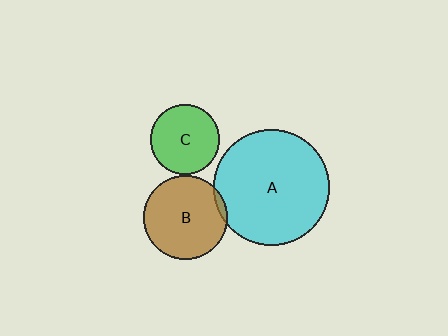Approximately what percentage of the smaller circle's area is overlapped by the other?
Approximately 5%.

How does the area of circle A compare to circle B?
Approximately 1.9 times.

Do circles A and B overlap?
Yes.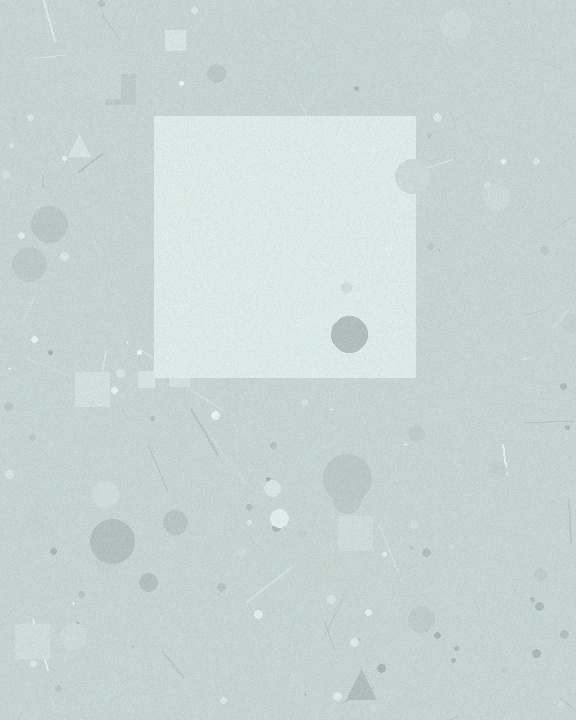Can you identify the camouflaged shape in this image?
The camouflaged shape is a square.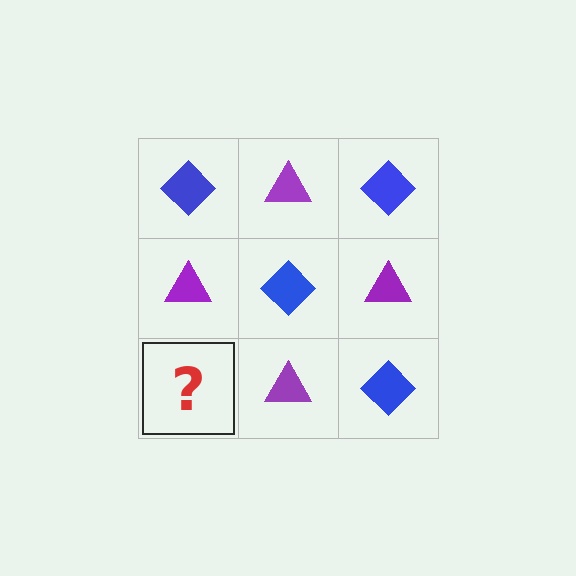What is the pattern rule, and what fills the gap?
The rule is that it alternates blue diamond and purple triangle in a checkerboard pattern. The gap should be filled with a blue diamond.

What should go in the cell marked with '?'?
The missing cell should contain a blue diamond.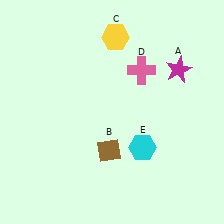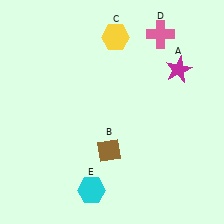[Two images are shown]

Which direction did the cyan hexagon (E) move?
The cyan hexagon (E) moved left.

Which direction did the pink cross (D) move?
The pink cross (D) moved up.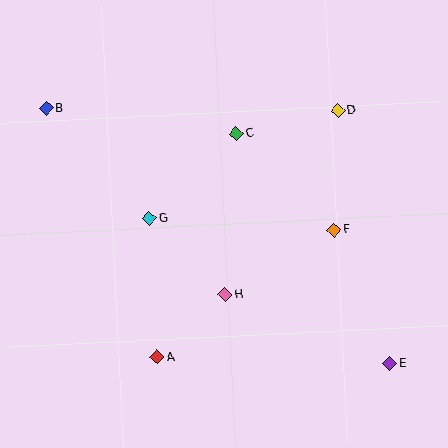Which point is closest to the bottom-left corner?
Point A is closest to the bottom-left corner.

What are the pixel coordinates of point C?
Point C is at (236, 134).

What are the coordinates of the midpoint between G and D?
The midpoint between G and D is at (244, 165).